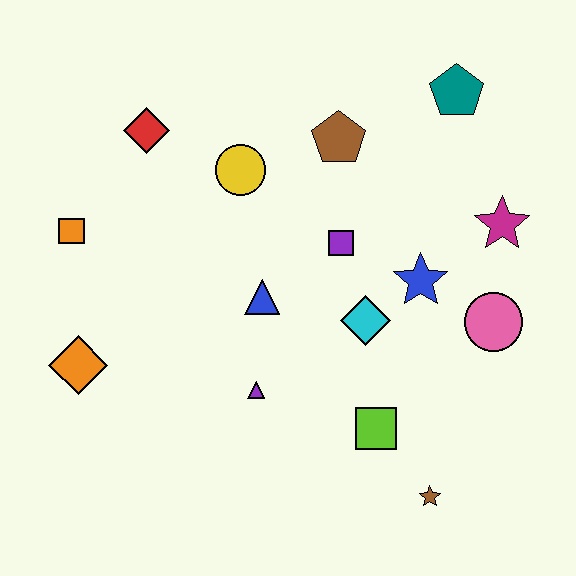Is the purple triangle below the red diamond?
Yes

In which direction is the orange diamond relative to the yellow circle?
The orange diamond is below the yellow circle.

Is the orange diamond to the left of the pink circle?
Yes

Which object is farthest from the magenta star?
The orange diamond is farthest from the magenta star.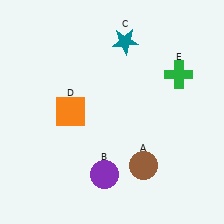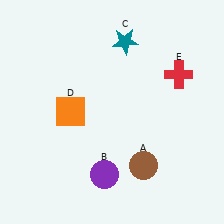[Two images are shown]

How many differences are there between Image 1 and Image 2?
There is 1 difference between the two images.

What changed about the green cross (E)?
In Image 1, E is green. In Image 2, it changed to red.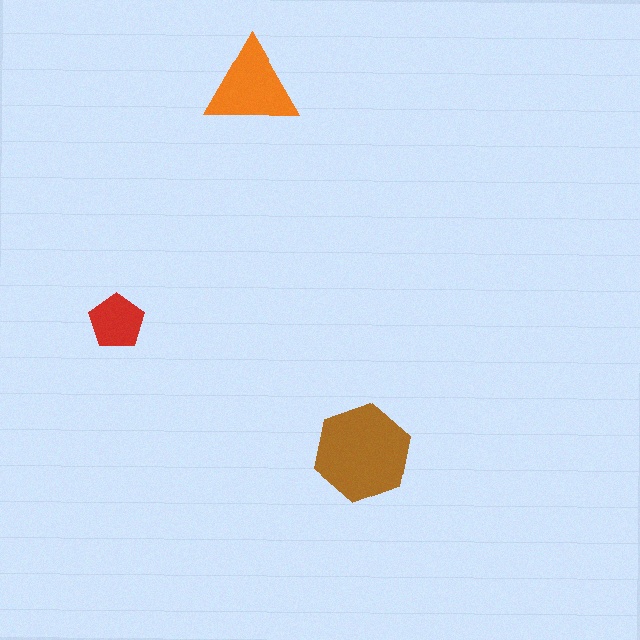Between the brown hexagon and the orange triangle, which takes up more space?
The brown hexagon.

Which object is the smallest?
The red pentagon.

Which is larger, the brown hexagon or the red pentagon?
The brown hexagon.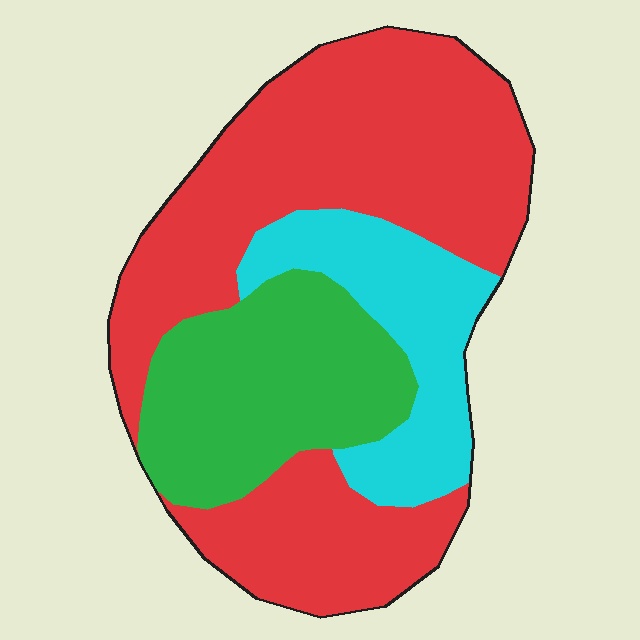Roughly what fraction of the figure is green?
Green covers about 25% of the figure.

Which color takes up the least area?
Cyan, at roughly 20%.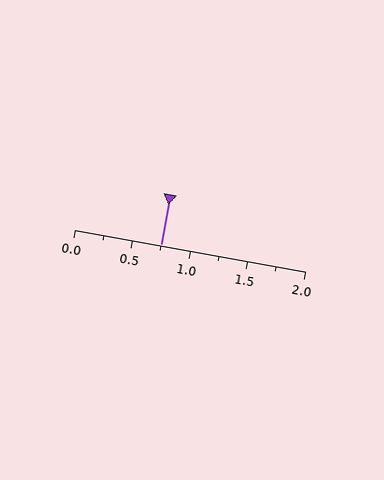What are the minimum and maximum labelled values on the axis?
The axis runs from 0.0 to 2.0.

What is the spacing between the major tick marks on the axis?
The major ticks are spaced 0.5 apart.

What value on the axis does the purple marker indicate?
The marker indicates approximately 0.75.